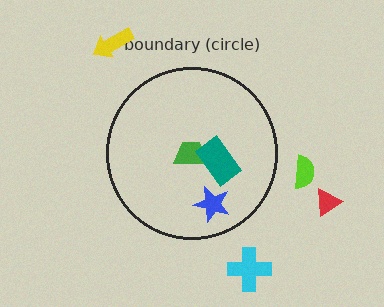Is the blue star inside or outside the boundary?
Inside.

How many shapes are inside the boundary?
3 inside, 4 outside.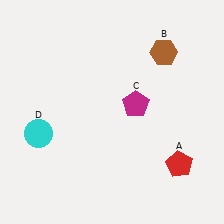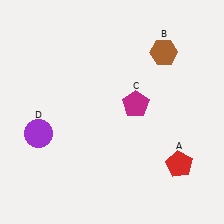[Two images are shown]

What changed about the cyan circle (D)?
In Image 1, D is cyan. In Image 2, it changed to purple.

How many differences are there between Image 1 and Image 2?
There is 1 difference between the two images.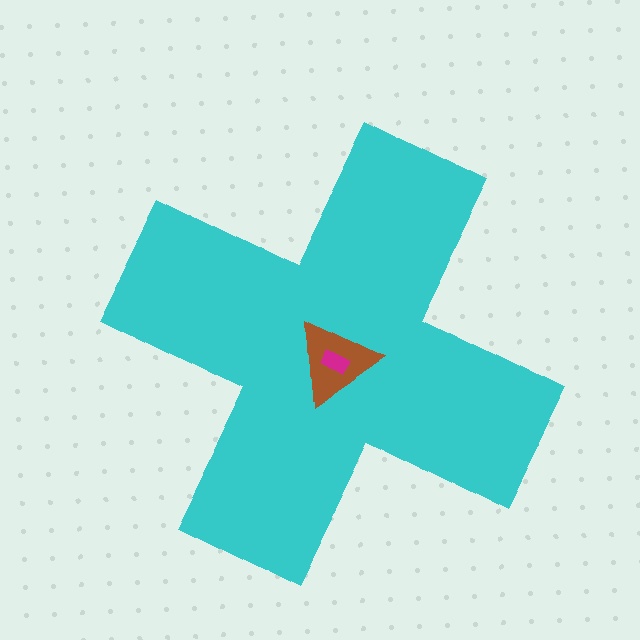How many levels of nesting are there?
3.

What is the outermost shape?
The cyan cross.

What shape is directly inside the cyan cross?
The brown triangle.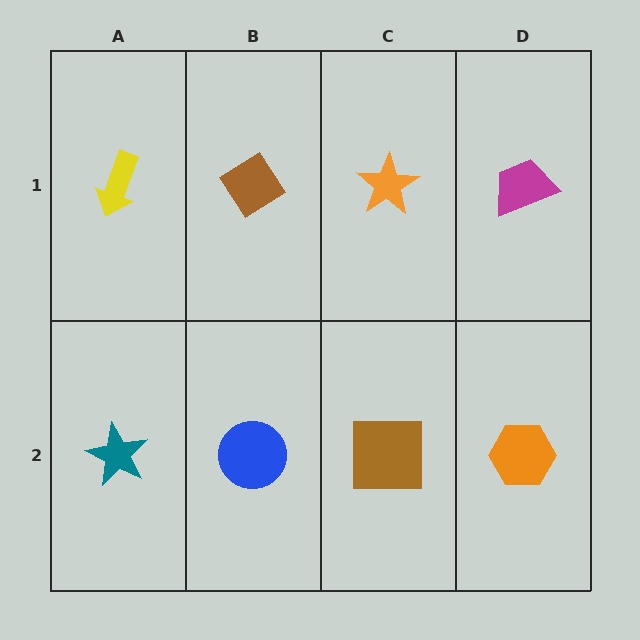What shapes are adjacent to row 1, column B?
A blue circle (row 2, column B), a yellow arrow (row 1, column A), an orange star (row 1, column C).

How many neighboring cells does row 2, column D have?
2.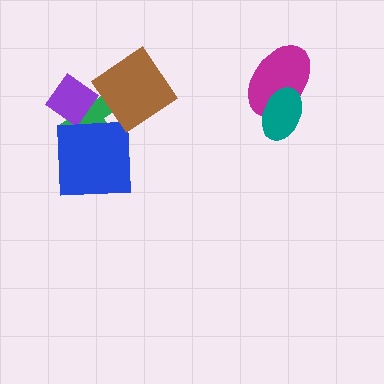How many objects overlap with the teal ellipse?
1 object overlaps with the teal ellipse.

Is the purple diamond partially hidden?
Yes, it is partially covered by another shape.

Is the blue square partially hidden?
Yes, it is partially covered by another shape.